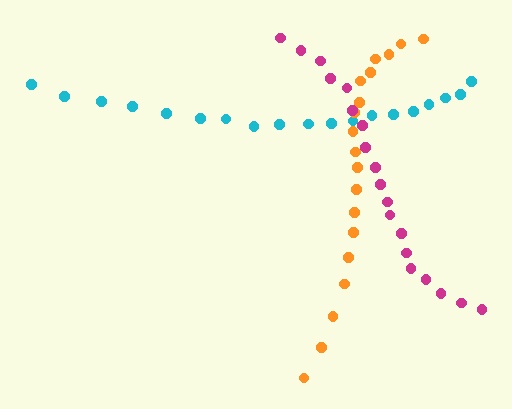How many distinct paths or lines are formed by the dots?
There are 3 distinct paths.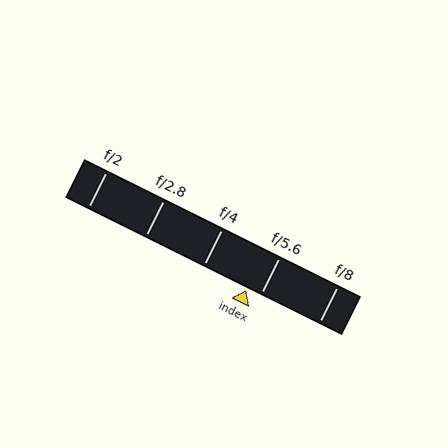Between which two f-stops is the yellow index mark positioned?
The index mark is between f/4 and f/5.6.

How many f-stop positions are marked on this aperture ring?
There are 5 f-stop positions marked.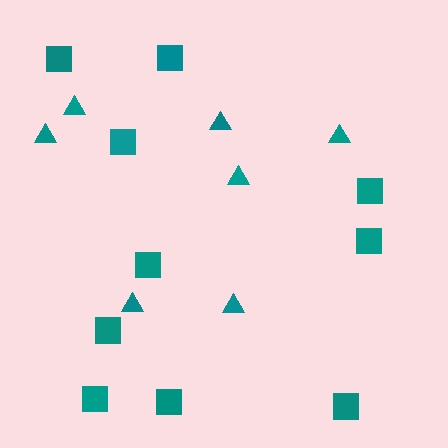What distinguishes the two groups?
There are 2 groups: one group of triangles (7) and one group of squares (10).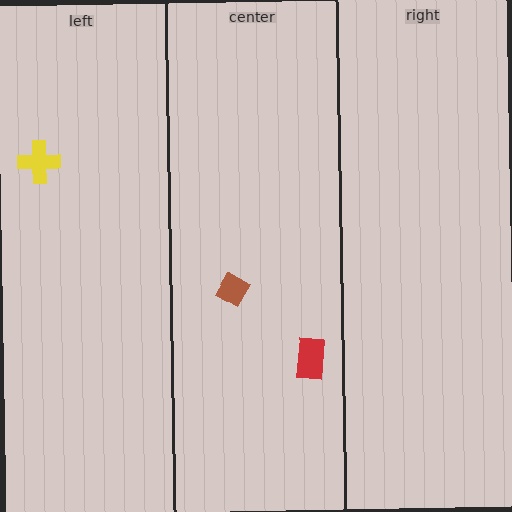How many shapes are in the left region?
1.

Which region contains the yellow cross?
The left region.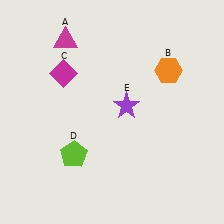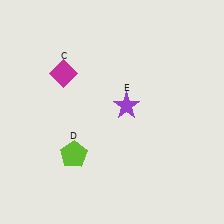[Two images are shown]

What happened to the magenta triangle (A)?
The magenta triangle (A) was removed in Image 2. It was in the top-left area of Image 1.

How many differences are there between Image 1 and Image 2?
There are 2 differences between the two images.